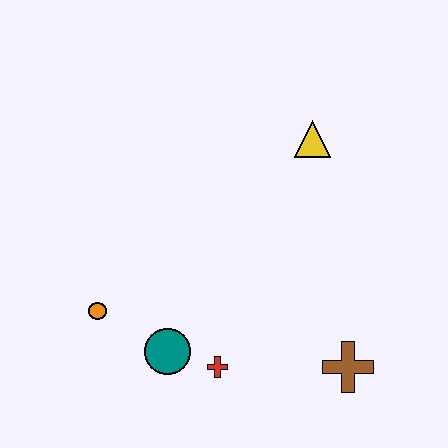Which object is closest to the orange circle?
The teal circle is closest to the orange circle.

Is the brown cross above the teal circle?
No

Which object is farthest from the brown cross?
The orange circle is farthest from the brown cross.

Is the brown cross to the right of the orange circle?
Yes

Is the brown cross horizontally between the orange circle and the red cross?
No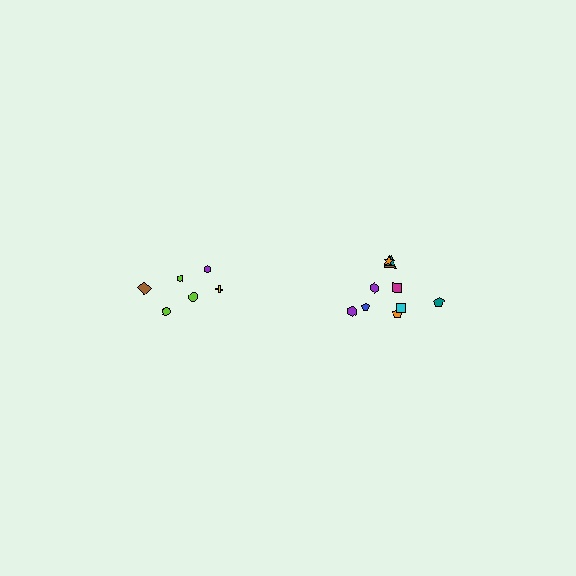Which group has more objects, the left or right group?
The right group.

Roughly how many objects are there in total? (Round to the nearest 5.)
Roughly 15 objects in total.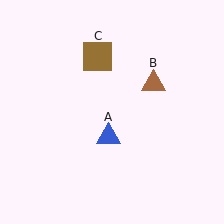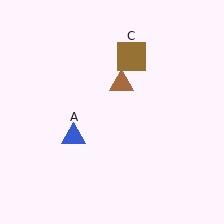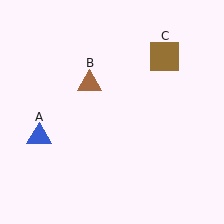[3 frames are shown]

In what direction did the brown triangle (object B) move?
The brown triangle (object B) moved left.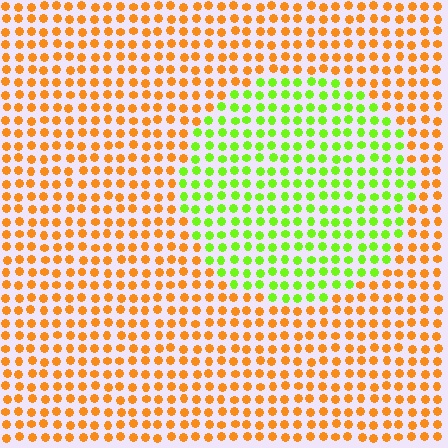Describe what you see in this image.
The image is filled with small orange elements in a uniform arrangement. A circle-shaped region is visible where the elements are tinted to a slightly different hue, forming a subtle color boundary.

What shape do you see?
I see a circle.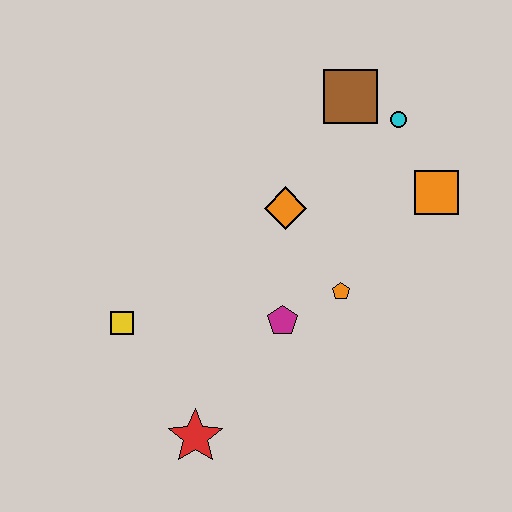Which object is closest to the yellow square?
The red star is closest to the yellow square.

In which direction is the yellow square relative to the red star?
The yellow square is above the red star.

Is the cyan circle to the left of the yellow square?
No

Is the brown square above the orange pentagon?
Yes